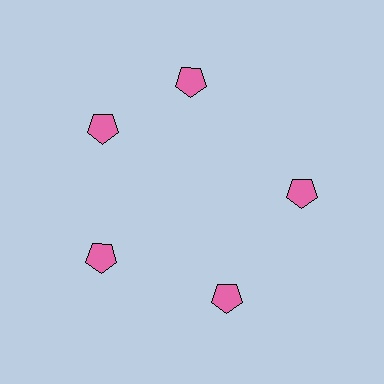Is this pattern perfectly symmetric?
No. The 5 pink pentagons are arranged in a ring, but one element near the 1 o'clock position is rotated out of alignment along the ring, breaking the 5-fold rotational symmetry.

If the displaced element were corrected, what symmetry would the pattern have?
It would have 5-fold rotational symmetry — the pattern would map onto itself every 72 degrees.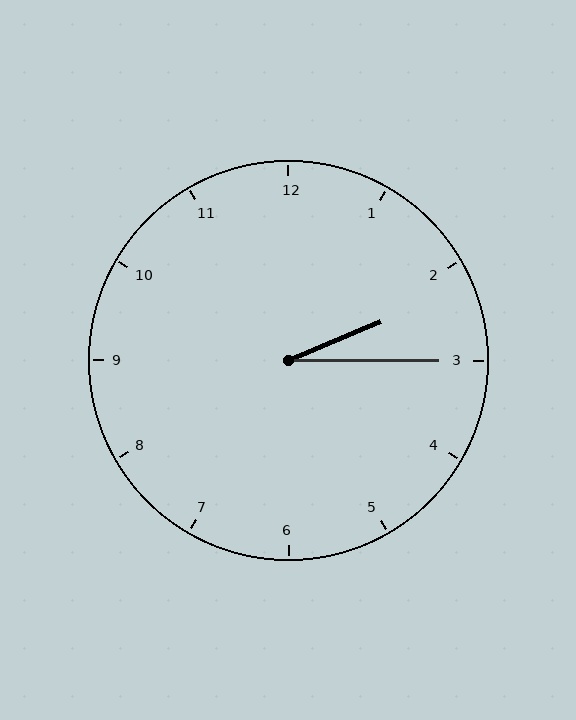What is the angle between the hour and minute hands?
Approximately 22 degrees.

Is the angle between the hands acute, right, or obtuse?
It is acute.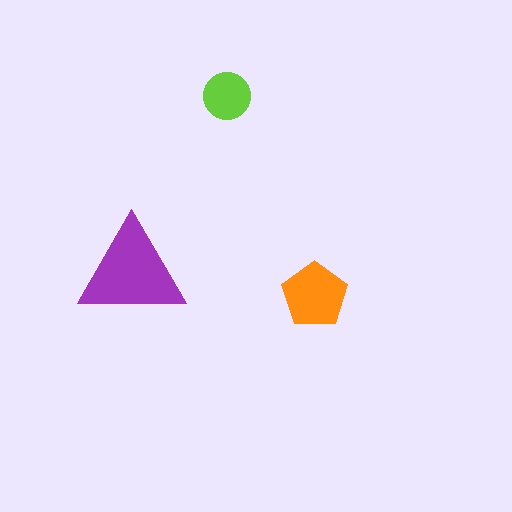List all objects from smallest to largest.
The lime circle, the orange pentagon, the purple triangle.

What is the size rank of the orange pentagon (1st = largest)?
2nd.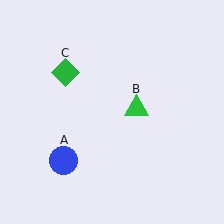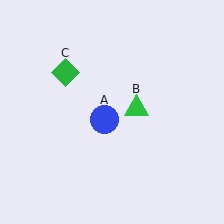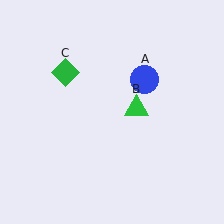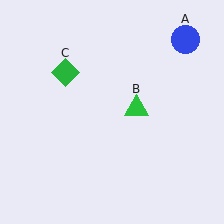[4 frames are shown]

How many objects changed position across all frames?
1 object changed position: blue circle (object A).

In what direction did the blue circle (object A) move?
The blue circle (object A) moved up and to the right.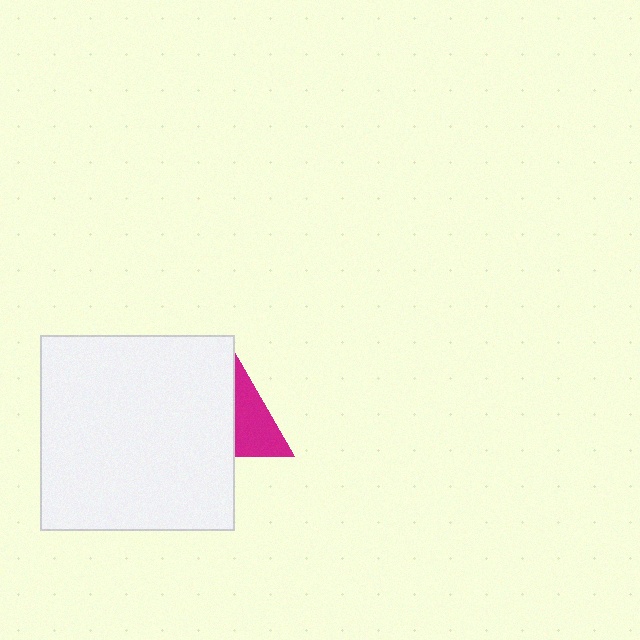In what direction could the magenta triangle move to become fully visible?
The magenta triangle could move right. That would shift it out from behind the white square entirely.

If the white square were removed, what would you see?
You would see the complete magenta triangle.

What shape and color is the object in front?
The object in front is a white square.